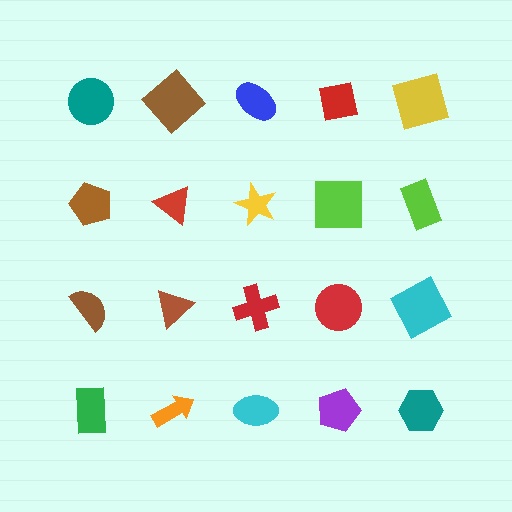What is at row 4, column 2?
An orange arrow.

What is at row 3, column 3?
A red cross.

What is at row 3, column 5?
A cyan square.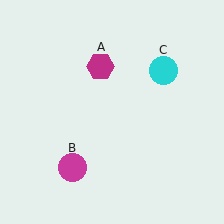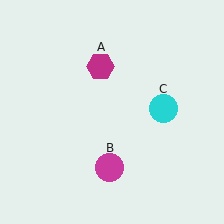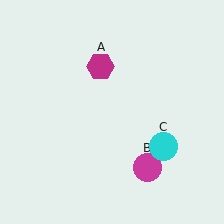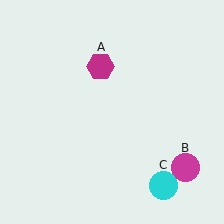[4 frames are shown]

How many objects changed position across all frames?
2 objects changed position: magenta circle (object B), cyan circle (object C).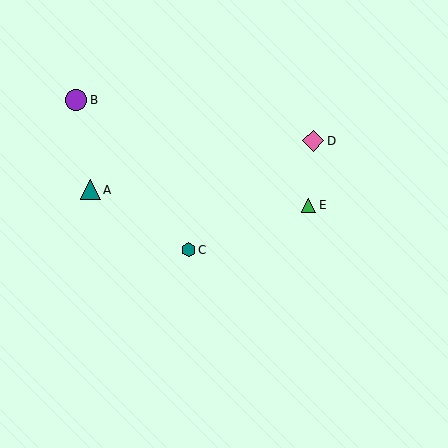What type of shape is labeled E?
Shape E is a green triangle.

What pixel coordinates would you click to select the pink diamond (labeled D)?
Click at (313, 141) to select the pink diamond D.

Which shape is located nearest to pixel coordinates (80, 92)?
The purple circle (labeled B) at (76, 100) is nearest to that location.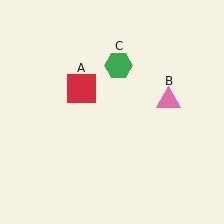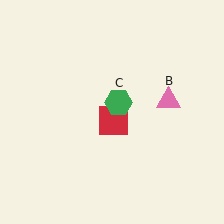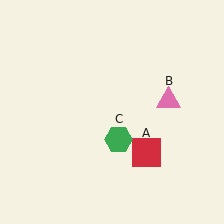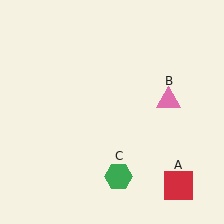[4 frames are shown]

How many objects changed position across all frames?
2 objects changed position: red square (object A), green hexagon (object C).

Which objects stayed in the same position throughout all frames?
Pink triangle (object B) remained stationary.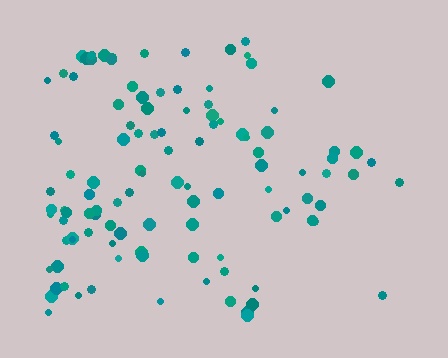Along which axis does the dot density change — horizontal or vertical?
Horizontal.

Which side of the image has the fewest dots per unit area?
The right.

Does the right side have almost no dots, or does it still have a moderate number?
Still a moderate number, just noticeably fewer than the left.